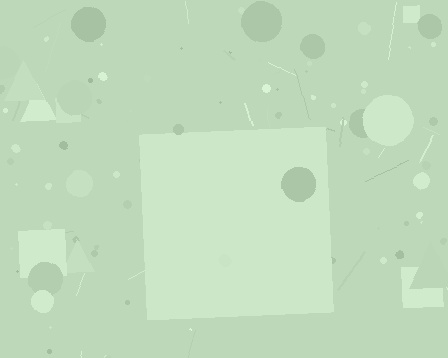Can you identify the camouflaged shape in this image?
The camouflaged shape is a square.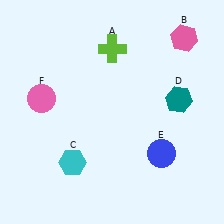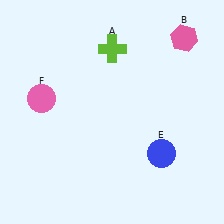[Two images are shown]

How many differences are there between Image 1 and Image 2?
There are 2 differences between the two images.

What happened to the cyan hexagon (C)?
The cyan hexagon (C) was removed in Image 2. It was in the bottom-left area of Image 1.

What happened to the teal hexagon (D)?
The teal hexagon (D) was removed in Image 2. It was in the top-right area of Image 1.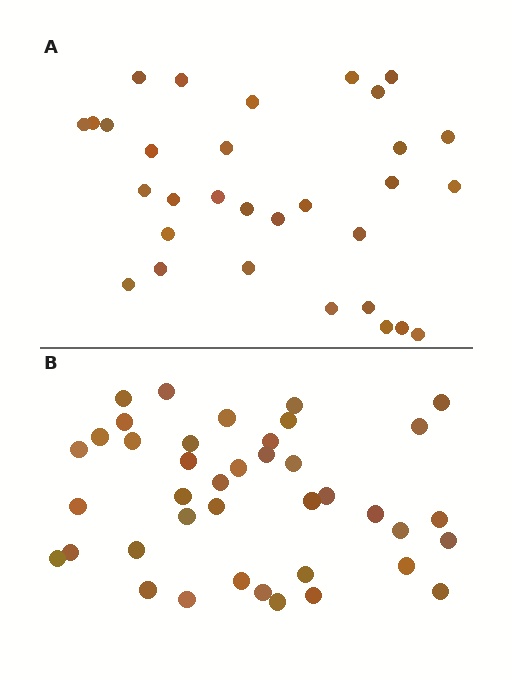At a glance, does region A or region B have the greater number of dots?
Region B (the bottom region) has more dots.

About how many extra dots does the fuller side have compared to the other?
Region B has roughly 8 or so more dots than region A.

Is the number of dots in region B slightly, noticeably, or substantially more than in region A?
Region B has noticeably more, but not dramatically so. The ratio is roughly 1.3 to 1.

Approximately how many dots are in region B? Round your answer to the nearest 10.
About 40 dots.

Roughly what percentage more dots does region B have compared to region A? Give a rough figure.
About 30% more.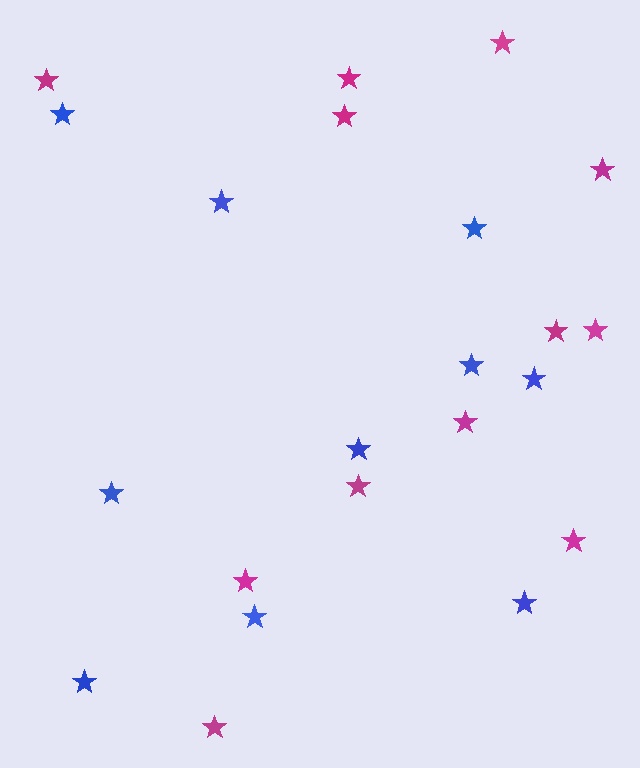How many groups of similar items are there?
There are 2 groups: one group of magenta stars (12) and one group of blue stars (10).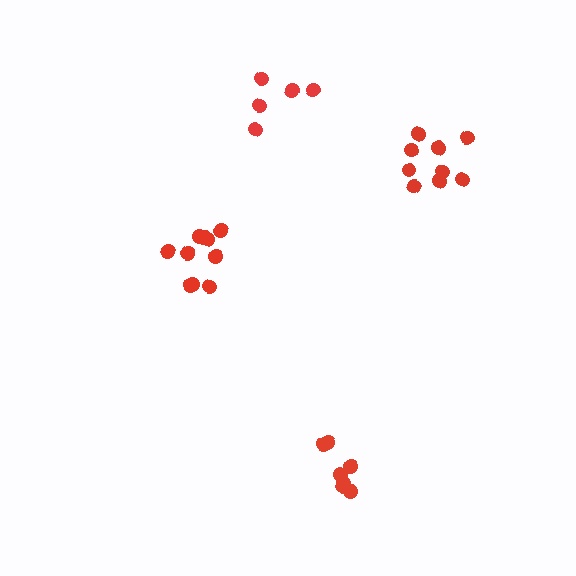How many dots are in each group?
Group 1: 9 dots, Group 2: 7 dots, Group 3: 5 dots, Group 4: 11 dots (32 total).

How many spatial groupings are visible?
There are 4 spatial groupings.